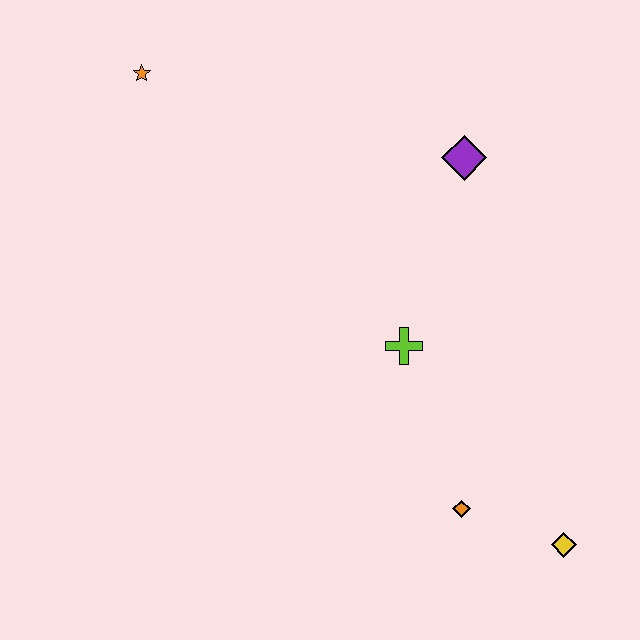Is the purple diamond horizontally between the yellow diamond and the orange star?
Yes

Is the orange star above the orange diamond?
Yes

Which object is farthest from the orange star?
The yellow diamond is farthest from the orange star.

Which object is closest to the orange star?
The purple diamond is closest to the orange star.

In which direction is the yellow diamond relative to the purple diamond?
The yellow diamond is below the purple diamond.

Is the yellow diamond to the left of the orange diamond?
No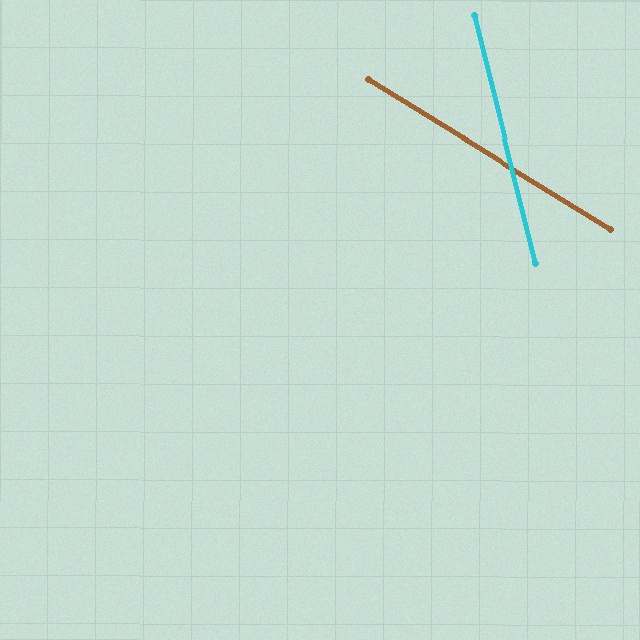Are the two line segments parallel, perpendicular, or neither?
Neither parallel nor perpendicular — they differ by about 44°.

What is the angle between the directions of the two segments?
Approximately 44 degrees.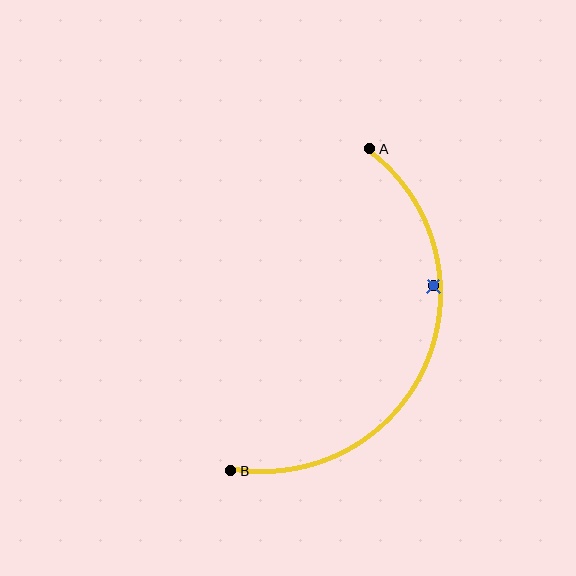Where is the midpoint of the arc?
The arc midpoint is the point on the curve farthest from the straight line joining A and B. It sits to the right of that line.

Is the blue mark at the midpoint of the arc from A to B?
No — the blue mark does not lie on the arc at all. It sits slightly inside the curve.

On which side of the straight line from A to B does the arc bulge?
The arc bulges to the right of the straight line connecting A and B.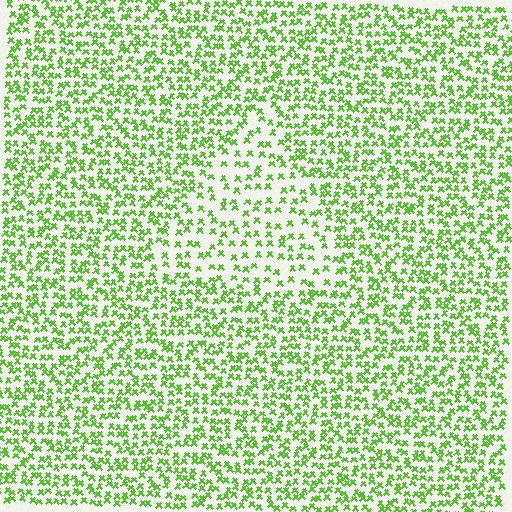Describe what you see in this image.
The image contains small lime elements arranged at two different densities. A triangle-shaped region is visible where the elements are less densely packed than the surrounding area.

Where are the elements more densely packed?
The elements are more densely packed outside the triangle boundary.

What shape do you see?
I see a triangle.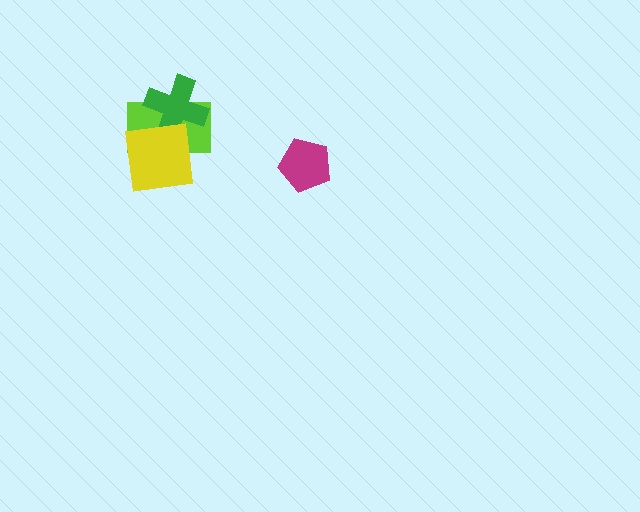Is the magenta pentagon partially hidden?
No, no other shape covers it.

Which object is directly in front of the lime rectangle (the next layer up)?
The green cross is directly in front of the lime rectangle.